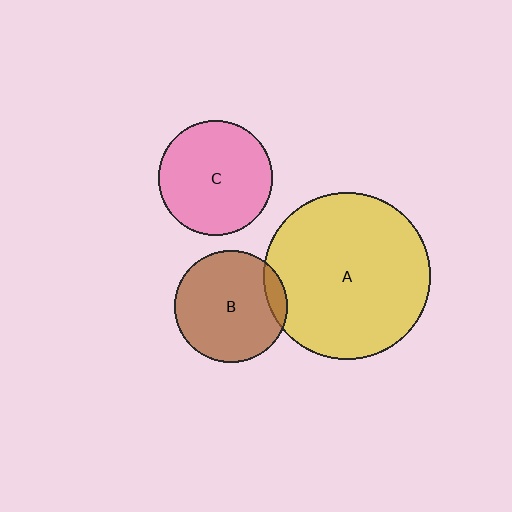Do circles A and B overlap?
Yes.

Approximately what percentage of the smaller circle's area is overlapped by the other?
Approximately 10%.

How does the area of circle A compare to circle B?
Approximately 2.2 times.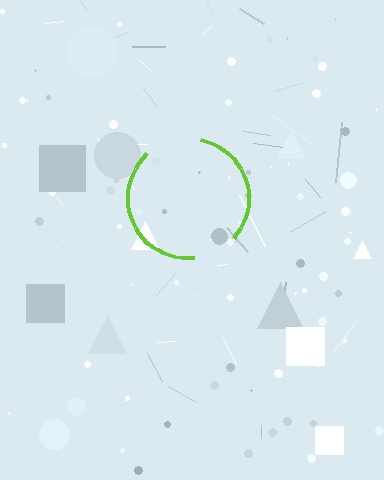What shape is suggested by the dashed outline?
The dashed outline suggests a circle.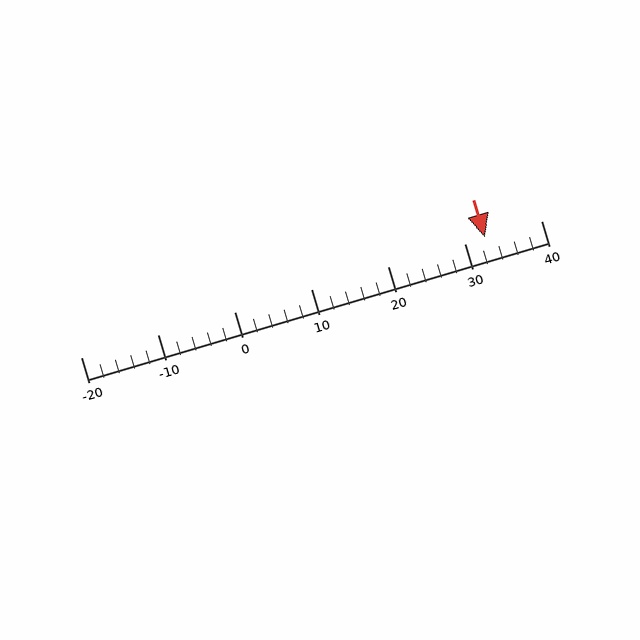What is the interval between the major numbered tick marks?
The major tick marks are spaced 10 units apart.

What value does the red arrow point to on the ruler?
The red arrow points to approximately 33.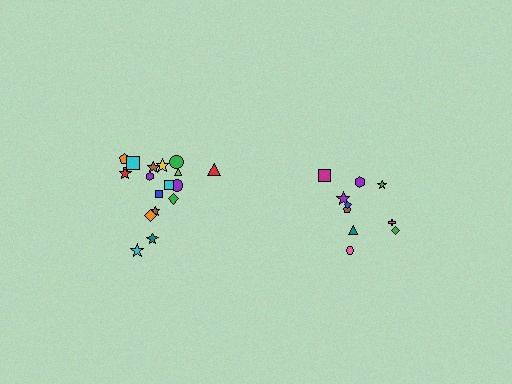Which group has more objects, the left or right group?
The left group.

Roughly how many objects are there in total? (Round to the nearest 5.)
Roughly 30 objects in total.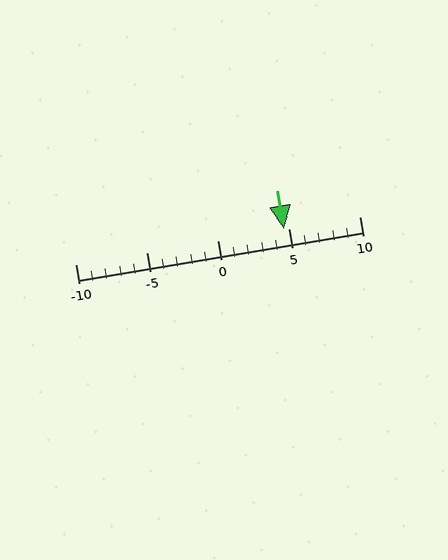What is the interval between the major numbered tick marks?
The major tick marks are spaced 5 units apart.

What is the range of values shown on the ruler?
The ruler shows values from -10 to 10.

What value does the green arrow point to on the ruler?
The green arrow points to approximately 5.